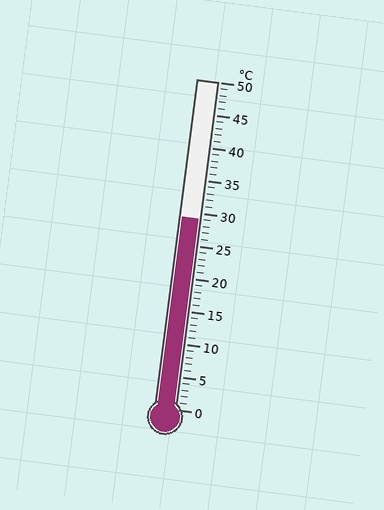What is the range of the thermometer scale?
The thermometer scale ranges from 0°C to 50°C.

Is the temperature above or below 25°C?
The temperature is above 25°C.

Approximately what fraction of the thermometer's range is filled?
The thermometer is filled to approximately 60% of its range.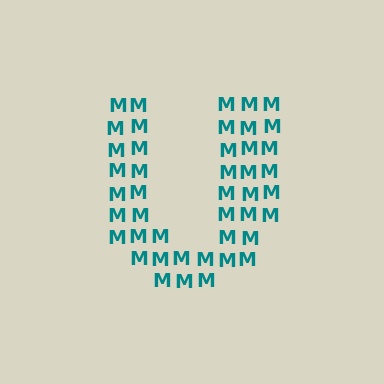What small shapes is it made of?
It is made of small letter M's.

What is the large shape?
The large shape is the letter U.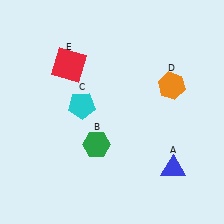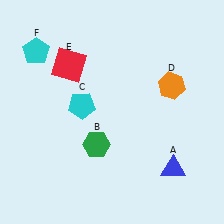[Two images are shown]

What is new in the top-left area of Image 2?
A cyan pentagon (F) was added in the top-left area of Image 2.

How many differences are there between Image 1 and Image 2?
There is 1 difference between the two images.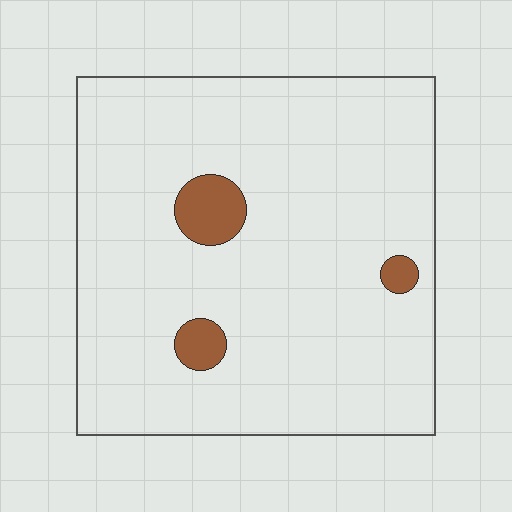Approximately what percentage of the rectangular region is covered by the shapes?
Approximately 5%.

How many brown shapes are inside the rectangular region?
3.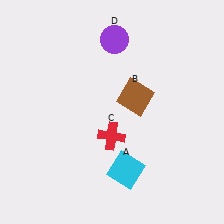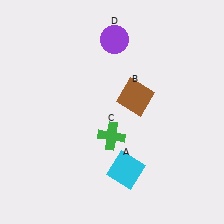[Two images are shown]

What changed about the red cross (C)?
In Image 1, C is red. In Image 2, it changed to green.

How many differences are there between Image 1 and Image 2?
There is 1 difference between the two images.